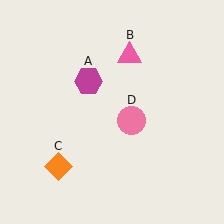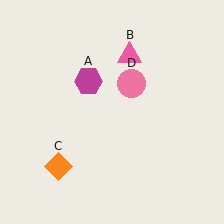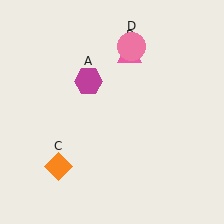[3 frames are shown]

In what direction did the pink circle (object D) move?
The pink circle (object D) moved up.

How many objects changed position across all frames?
1 object changed position: pink circle (object D).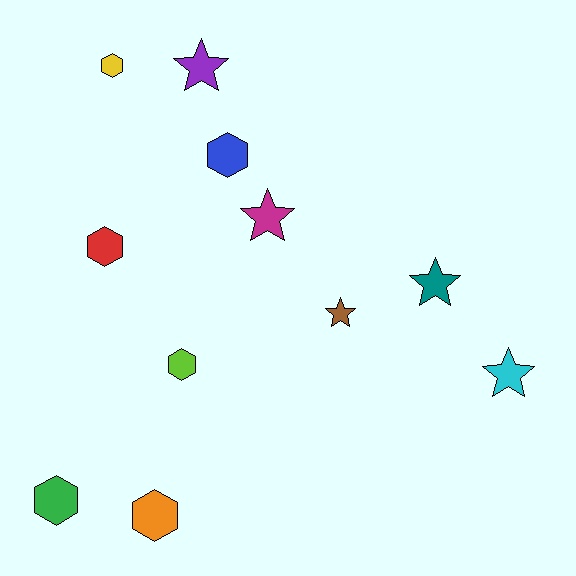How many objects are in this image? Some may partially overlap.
There are 11 objects.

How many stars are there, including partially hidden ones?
There are 5 stars.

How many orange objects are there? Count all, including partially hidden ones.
There is 1 orange object.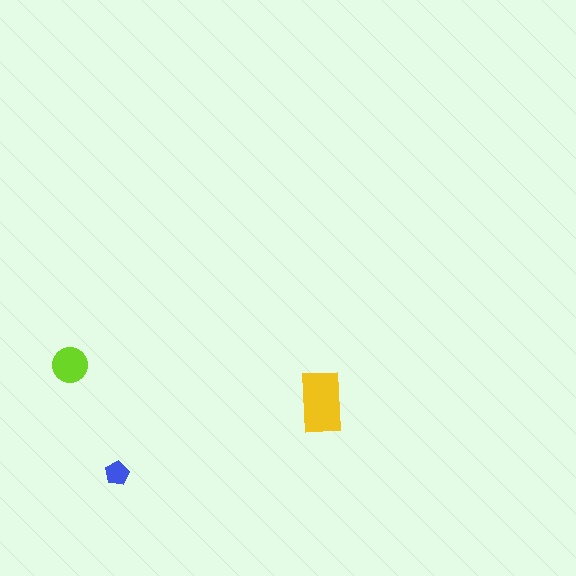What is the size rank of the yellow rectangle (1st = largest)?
1st.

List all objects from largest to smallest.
The yellow rectangle, the lime circle, the blue pentagon.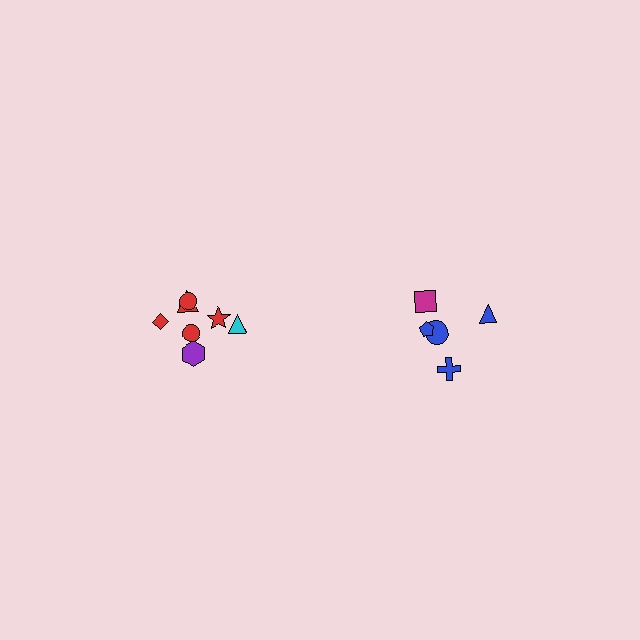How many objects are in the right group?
There are 5 objects.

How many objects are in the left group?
There are 7 objects.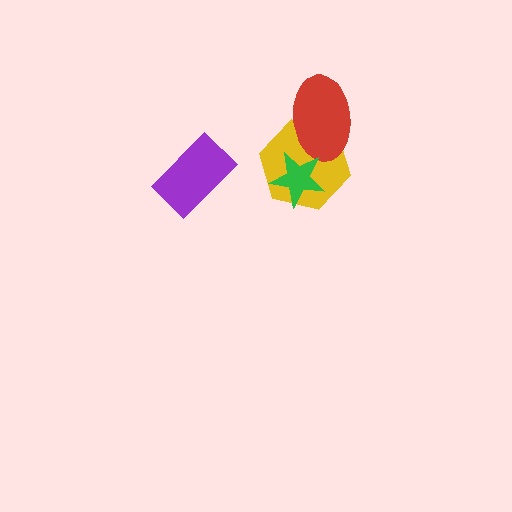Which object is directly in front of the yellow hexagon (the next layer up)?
The red ellipse is directly in front of the yellow hexagon.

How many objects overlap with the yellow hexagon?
2 objects overlap with the yellow hexagon.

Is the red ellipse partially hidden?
Yes, it is partially covered by another shape.